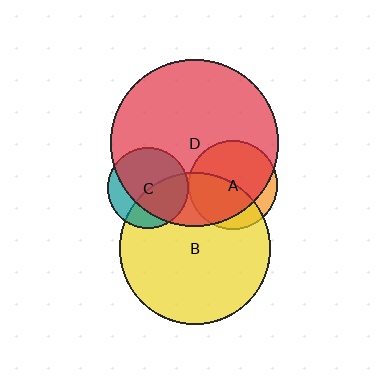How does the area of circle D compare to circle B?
Approximately 1.2 times.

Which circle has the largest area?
Circle D (red).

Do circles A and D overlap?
Yes.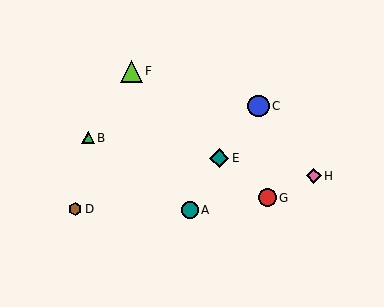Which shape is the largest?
The lime triangle (labeled F) is the largest.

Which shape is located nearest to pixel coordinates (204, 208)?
The teal circle (labeled A) at (190, 210) is nearest to that location.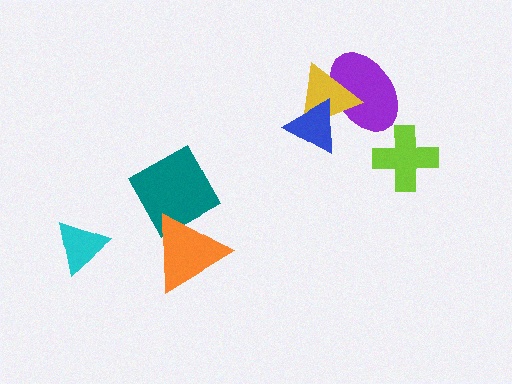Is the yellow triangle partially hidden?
Yes, it is partially covered by another shape.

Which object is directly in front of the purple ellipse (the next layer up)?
The yellow triangle is directly in front of the purple ellipse.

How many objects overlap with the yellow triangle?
2 objects overlap with the yellow triangle.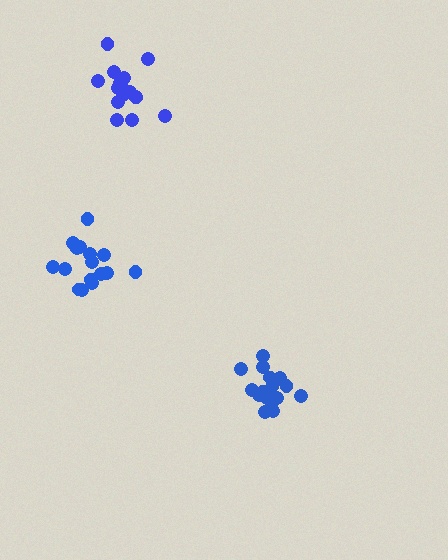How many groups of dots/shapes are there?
There are 3 groups.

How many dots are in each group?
Group 1: 17 dots, Group 2: 18 dots, Group 3: 17 dots (52 total).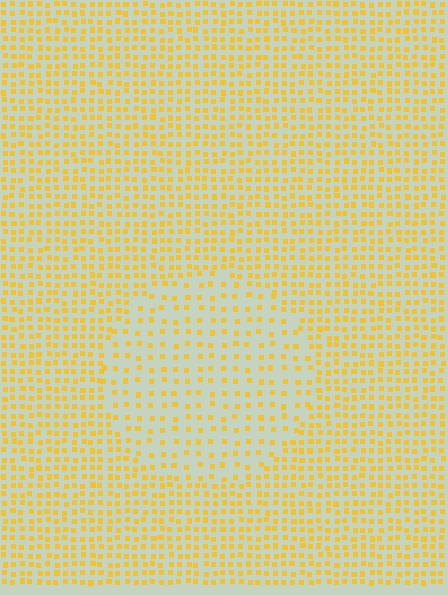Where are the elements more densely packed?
The elements are more densely packed outside the circle boundary.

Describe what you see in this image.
The image contains small yellow elements arranged at two different densities. A circle-shaped region is visible where the elements are less densely packed than the surrounding area.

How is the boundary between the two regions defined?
The boundary is defined by a change in element density (approximately 1.9x ratio). All elements are the same color, size, and shape.